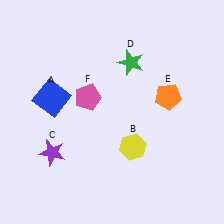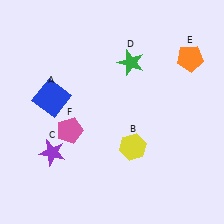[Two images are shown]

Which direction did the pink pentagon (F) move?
The pink pentagon (F) moved down.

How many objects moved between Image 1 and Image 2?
2 objects moved between the two images.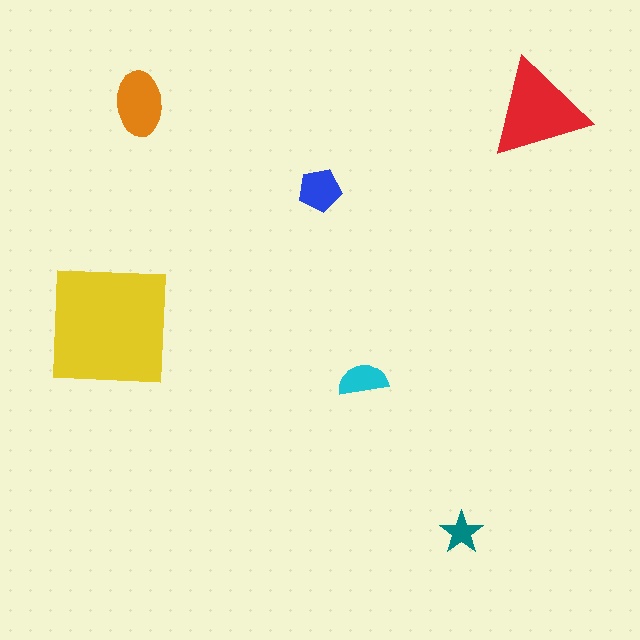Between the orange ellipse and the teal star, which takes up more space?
The orange ellipse.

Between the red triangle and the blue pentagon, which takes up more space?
The red triangle.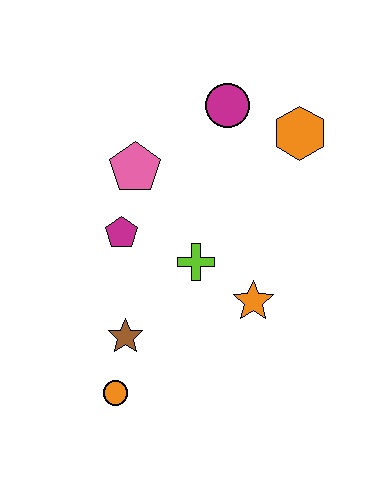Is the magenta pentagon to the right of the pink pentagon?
No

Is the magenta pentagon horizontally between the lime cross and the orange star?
No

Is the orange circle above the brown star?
No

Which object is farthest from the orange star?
The magenta circle is farthest from the orange star.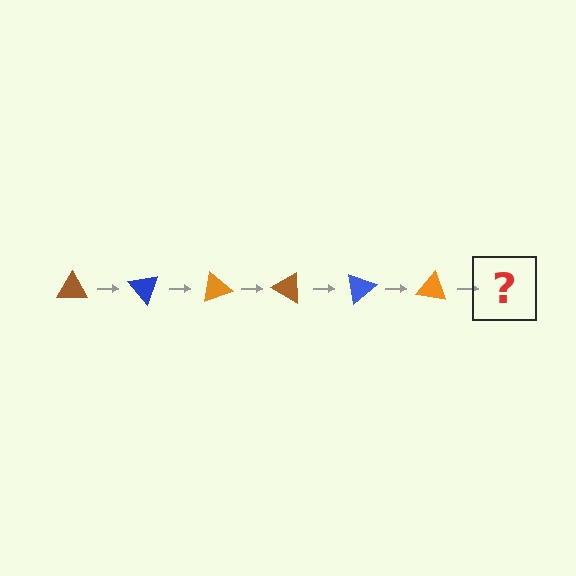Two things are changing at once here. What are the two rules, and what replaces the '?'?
The two rules are that it rotates 50 degrees each step and the color cycles through brown, blue, and orange. The '?' should be a brown triangle, rotated 300 degrees from the start.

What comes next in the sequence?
The next element should be a brown triangle, rotated 300 degrees from the start.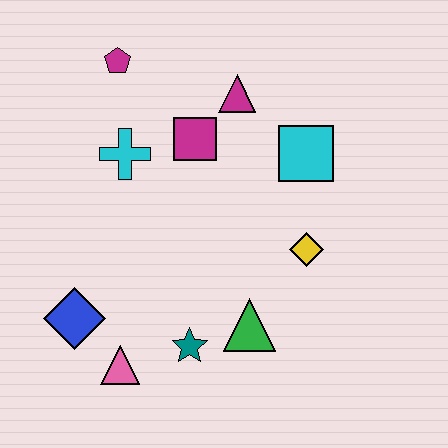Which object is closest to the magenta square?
The magenta triangle is closest to the magenta square.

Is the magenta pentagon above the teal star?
Yes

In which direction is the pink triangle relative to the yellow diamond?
The pink triangle is to the left of the yellow diamond.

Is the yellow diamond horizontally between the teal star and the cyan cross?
No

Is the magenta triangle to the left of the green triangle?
Yes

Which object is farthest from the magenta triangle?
The pink triangle is farthest from the magenta triangle.